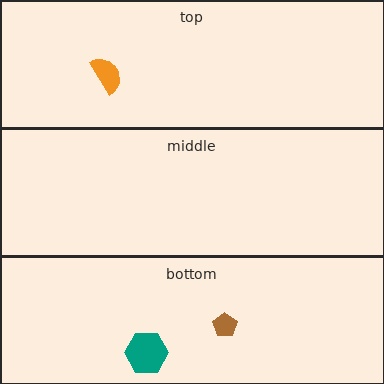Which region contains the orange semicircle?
The top region.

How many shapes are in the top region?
1.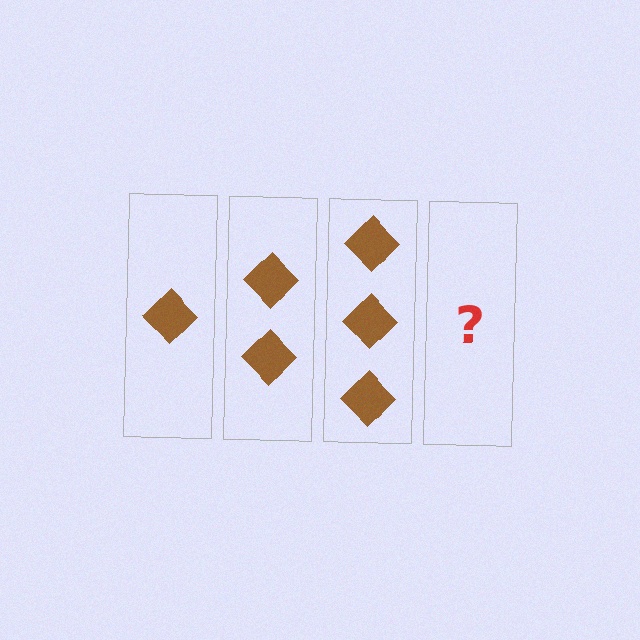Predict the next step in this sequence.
The next step is 4 diamonds.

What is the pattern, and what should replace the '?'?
The pattern is that each step adds one more diamond. The '?' should be 4 diamonds.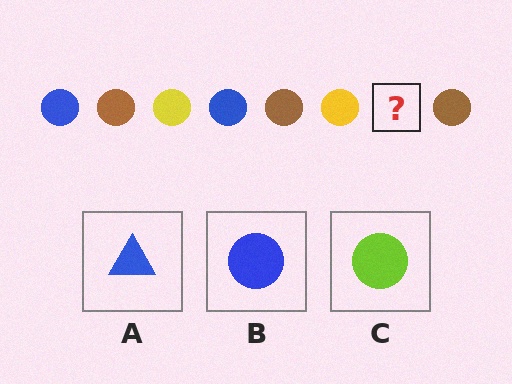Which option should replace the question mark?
Option B.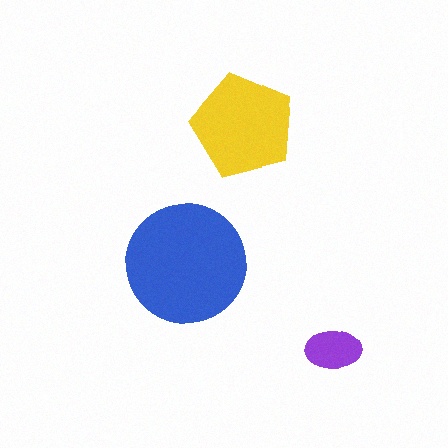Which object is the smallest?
The purple ellipse.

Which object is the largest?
The blue circle.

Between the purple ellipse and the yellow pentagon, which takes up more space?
The yellow pentagon.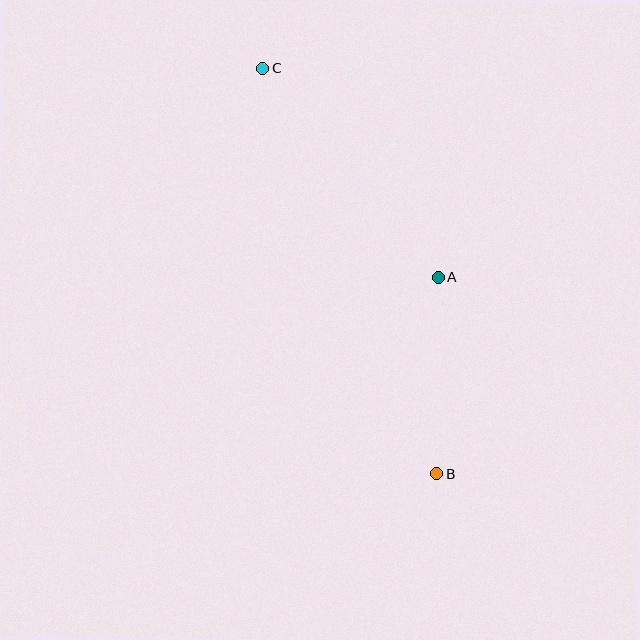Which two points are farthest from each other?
Points B and C are farthest from each other.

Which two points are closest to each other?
Points A and B are closest to each other.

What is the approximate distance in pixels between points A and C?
The distance between A and C is approximately 272 pixels.